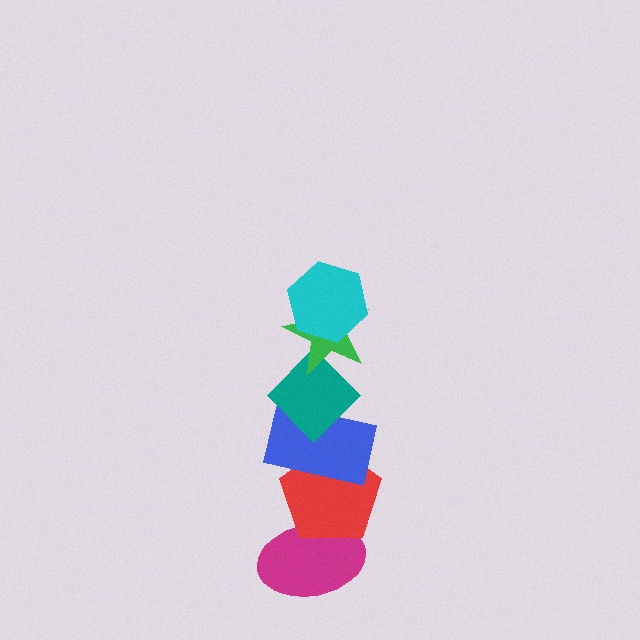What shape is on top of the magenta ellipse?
The red pentagon is on top of the magenta ellipse.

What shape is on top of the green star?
The cyan hexagon is on top of the green star.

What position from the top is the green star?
The green star is 2nd from the top.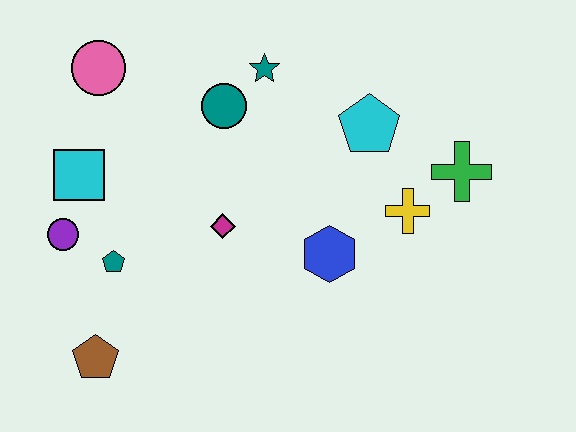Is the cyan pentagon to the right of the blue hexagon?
Yes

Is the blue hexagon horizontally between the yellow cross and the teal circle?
Yes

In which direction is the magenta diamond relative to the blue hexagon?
The magenta diamond is to the left of the blue hexagon.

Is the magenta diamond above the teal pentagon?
Yes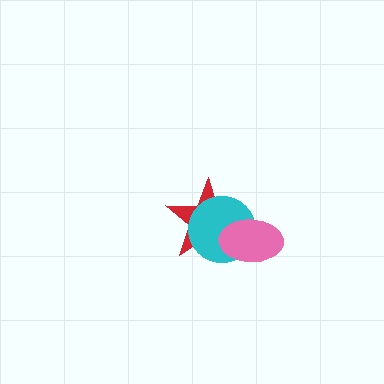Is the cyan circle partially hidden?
Yes, it is partially covered by another shape.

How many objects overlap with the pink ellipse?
2 objects overlap with the pink ellipse.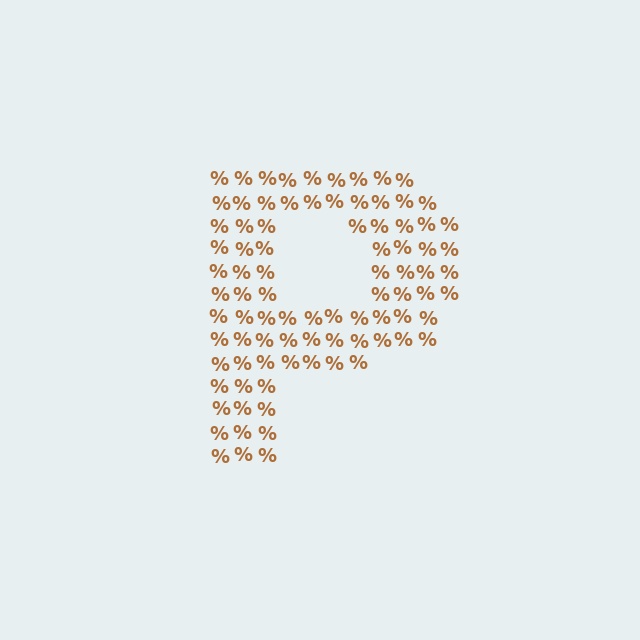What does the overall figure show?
The overall figure shows the letter P.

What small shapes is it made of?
It is made of small percent signs.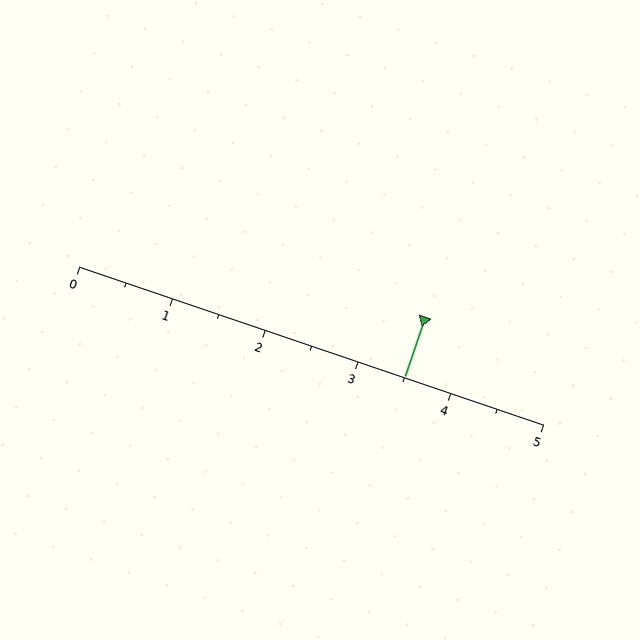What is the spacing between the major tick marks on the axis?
The major ticks are spaced 1 apart.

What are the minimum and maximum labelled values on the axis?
The axis runs from 0 to 5.